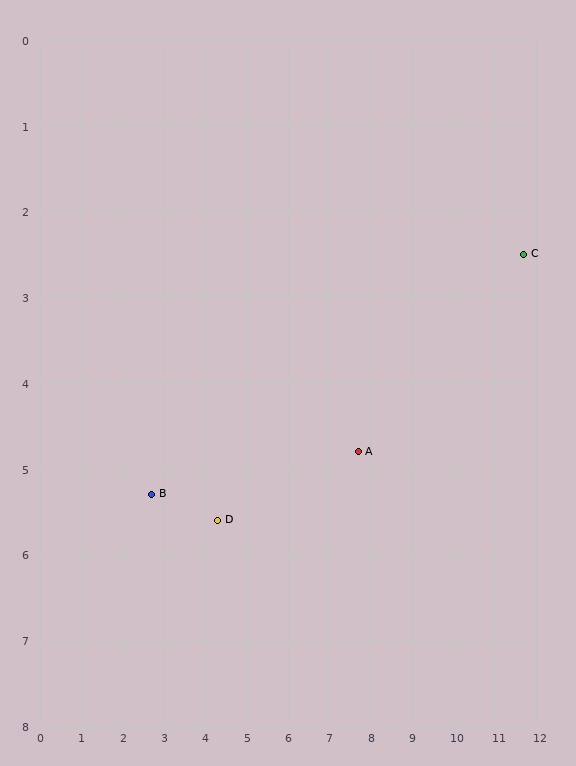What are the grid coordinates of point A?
Point A is at approximately (7.7, 4.8).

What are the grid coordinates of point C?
Point C is at approximately (11.7, 2.5).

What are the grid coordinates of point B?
Point B is at approximately (2.7, 5.3).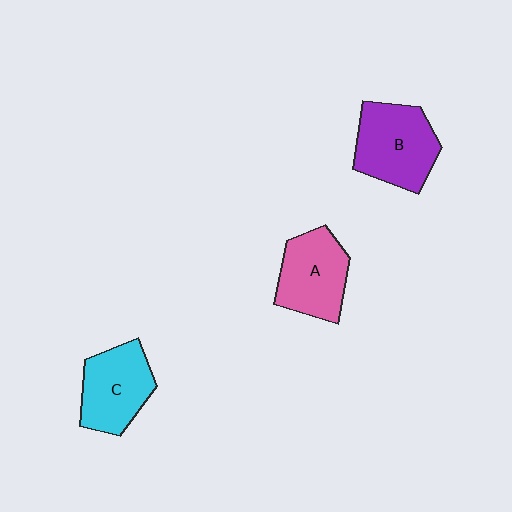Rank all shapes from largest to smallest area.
From largest to smallest: B (purple), A (pink), C (cyan).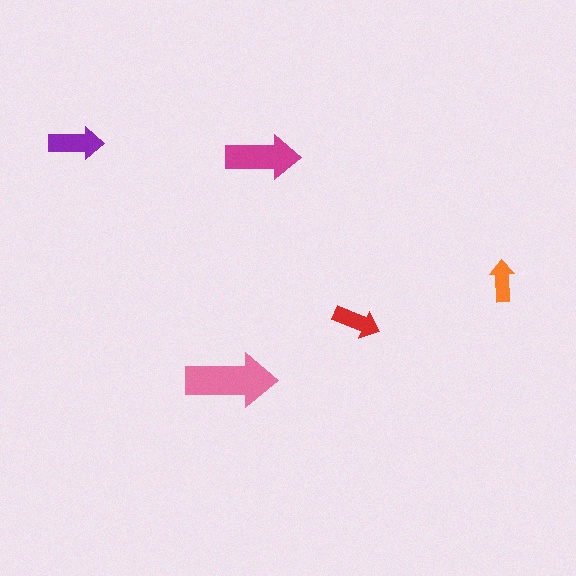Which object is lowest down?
The pink arrow is bottommost.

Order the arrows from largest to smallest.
the pink one, the magenta one, the purple one, the red one, the orange one.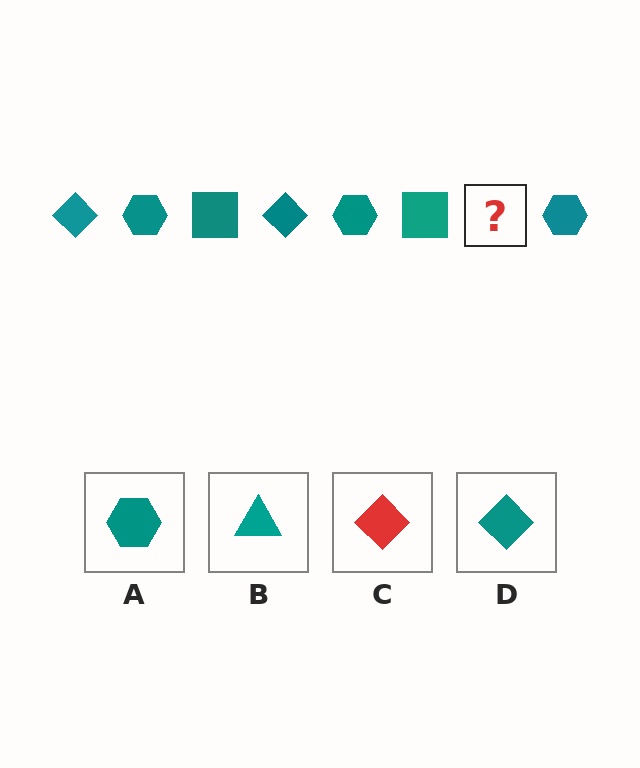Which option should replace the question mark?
Option D.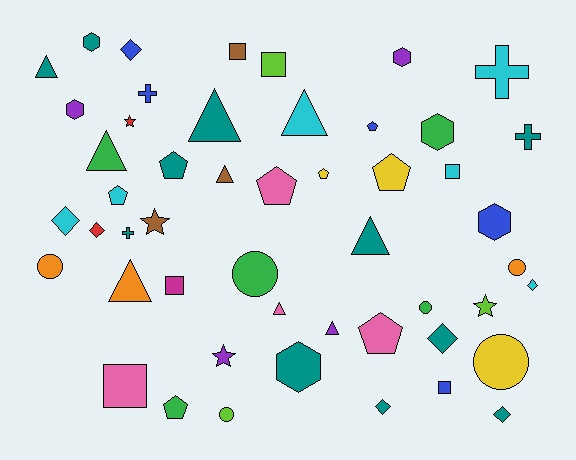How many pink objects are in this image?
There are 4 pink objects.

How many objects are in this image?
There are 50 objects.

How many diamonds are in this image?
There are 7 diamonds.